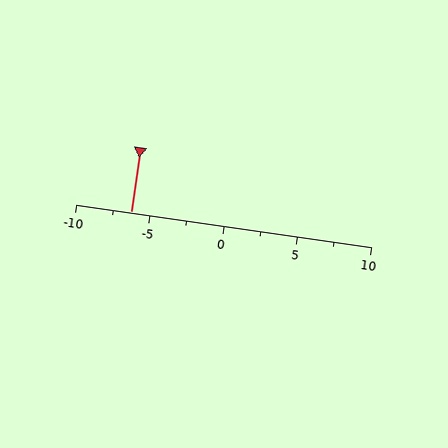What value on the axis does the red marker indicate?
The marker indicates approximately -6.2.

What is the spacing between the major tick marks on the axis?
The major ticks are spaced 5 apart.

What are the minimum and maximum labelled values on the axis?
The axis runs from -10 to 10.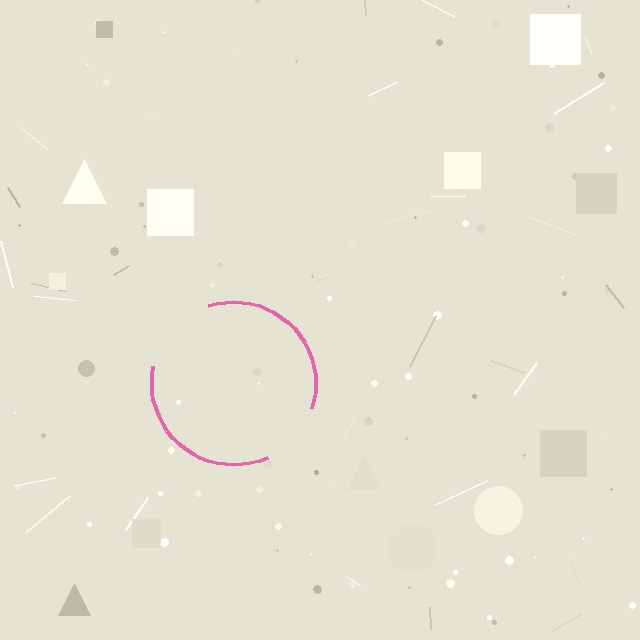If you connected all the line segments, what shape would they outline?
They would outline a circle.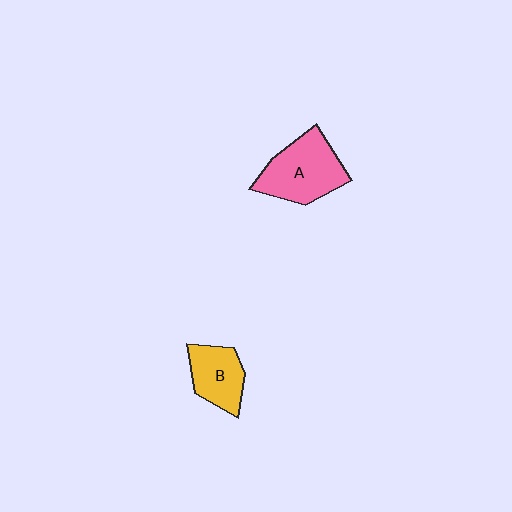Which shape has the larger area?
Shape A (pink).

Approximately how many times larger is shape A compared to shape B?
Approximately 1.5 times.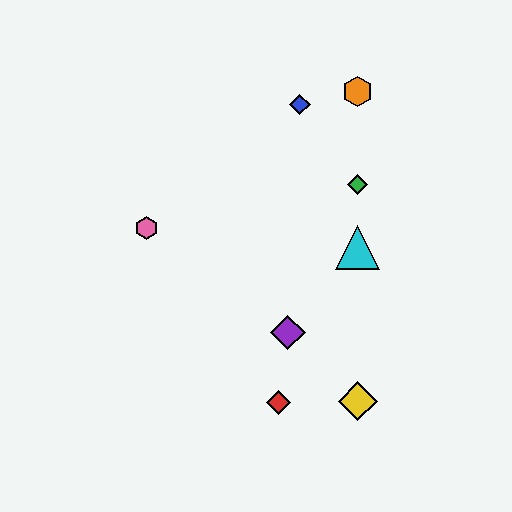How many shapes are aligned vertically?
4 shapes (the green diamond, the yellow diamond, the orange hexagon, the cyan triangle) are aligned vertically.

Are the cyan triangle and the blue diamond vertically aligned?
No, the cyan triangle is at x≈358 and the blue diamond is at x≈300.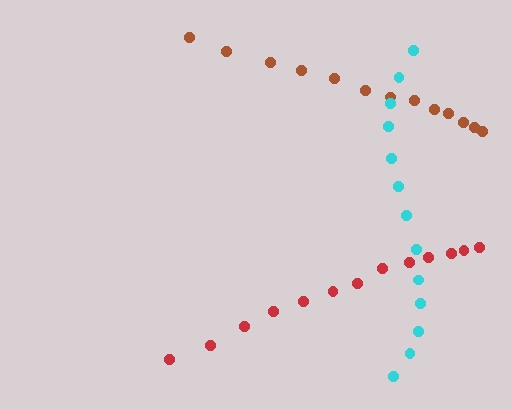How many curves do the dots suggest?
There are 3 distinct paths.